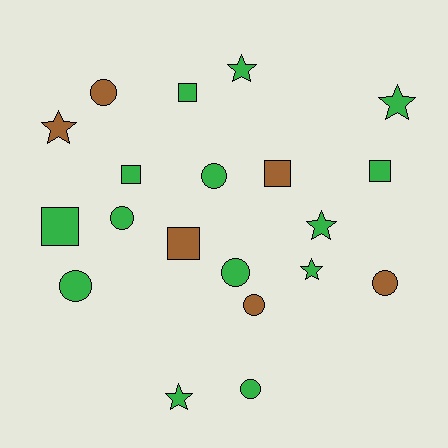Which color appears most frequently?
Green, with 14 objects.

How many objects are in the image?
There are 20 objects.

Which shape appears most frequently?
Circle, with 8 objects.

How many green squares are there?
There are 4 green squares.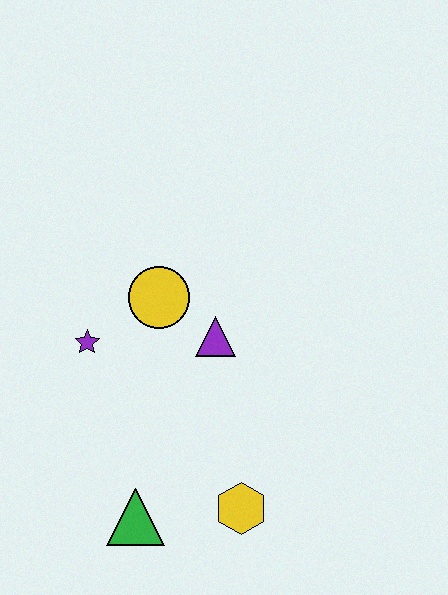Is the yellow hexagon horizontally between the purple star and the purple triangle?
No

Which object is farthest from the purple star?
The yellow hexagon is farthest from the purple star.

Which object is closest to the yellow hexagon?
The green triangle is closest to the yellow hexagon.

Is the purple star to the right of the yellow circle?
No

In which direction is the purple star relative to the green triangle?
The purple star is above the green triangle.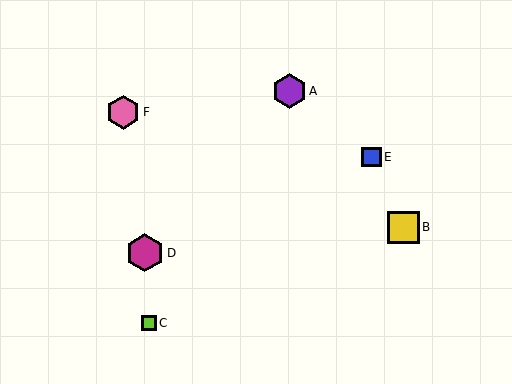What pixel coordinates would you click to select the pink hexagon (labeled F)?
Click at (123, 112) to select the pink hexagon F.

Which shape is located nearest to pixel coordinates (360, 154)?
The blue square (labeled E) at (371, 157) is nearest to that location.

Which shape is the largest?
The magenta hexagon (labeled D) is the largest.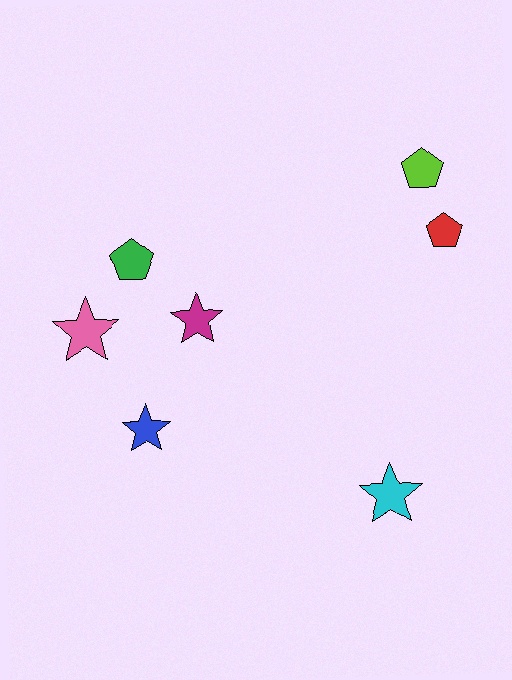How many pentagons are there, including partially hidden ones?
There are 3 pentagons.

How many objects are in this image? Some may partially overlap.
There are 7 objects.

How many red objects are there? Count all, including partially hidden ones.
There is 1 red object.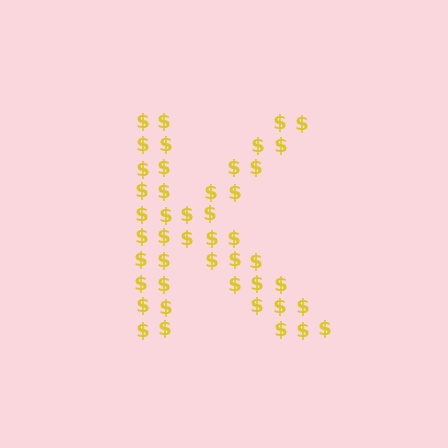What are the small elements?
The small elements are dollar signs.